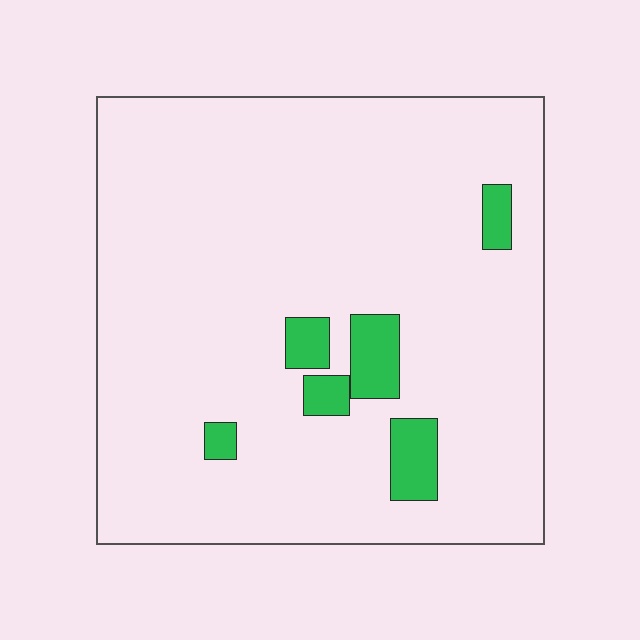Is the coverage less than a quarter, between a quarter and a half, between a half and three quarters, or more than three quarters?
Less than a quarter.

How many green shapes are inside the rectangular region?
6.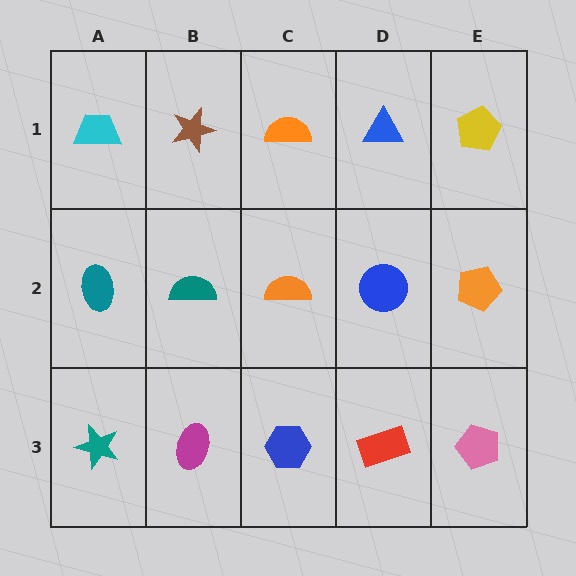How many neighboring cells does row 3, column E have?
2.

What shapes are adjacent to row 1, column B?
A teal semicircle (row 2, column B), a cyan trapezoid (row 1, column A), an orange semicircle (row 1, column C).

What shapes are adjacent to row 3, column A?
A teal ellipse (row 2, column A), a magenta ellipse (row 3, column B).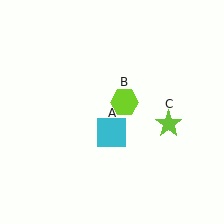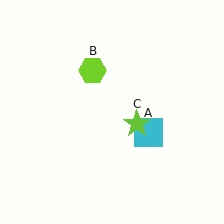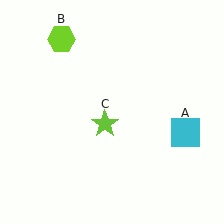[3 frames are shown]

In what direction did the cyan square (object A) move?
The cyan square (object A) moved right.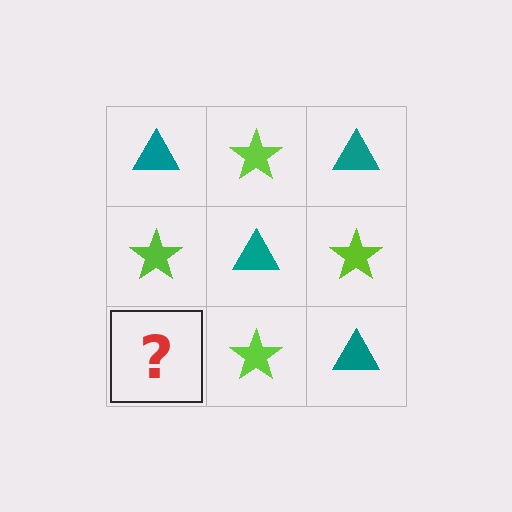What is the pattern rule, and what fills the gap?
The rule is that it alternates teal triangle and lime star in a checkerboard pattern. The gap should be filled with a teal triangle.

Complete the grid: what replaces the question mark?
The question mark should be replaced with a teal triangle.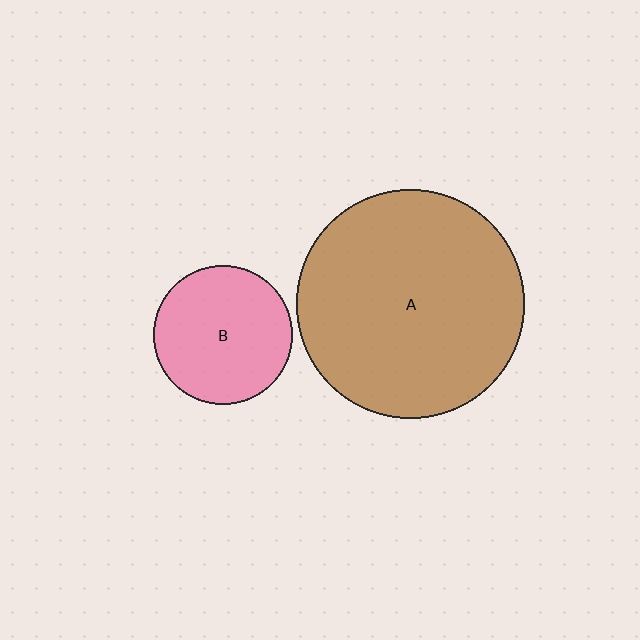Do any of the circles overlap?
No, none of the circles overlap.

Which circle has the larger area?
Circle A (brown).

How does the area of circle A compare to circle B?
Approximately 2.7 times.